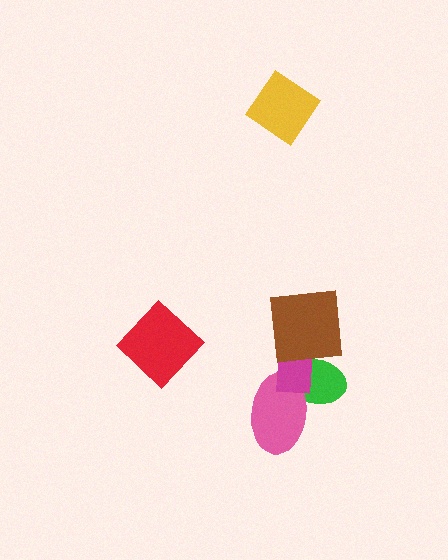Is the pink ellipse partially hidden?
Yes, it is partially covered by another shape.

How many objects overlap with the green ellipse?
3 objects overlap with the green ellipse.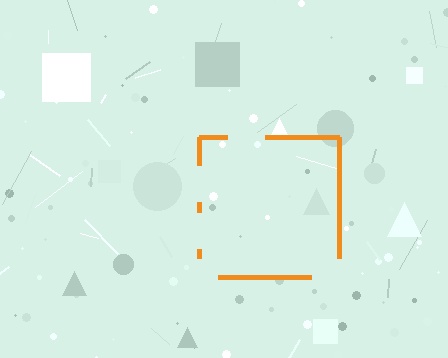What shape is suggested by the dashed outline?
The dashed outline suggests a square.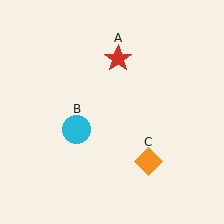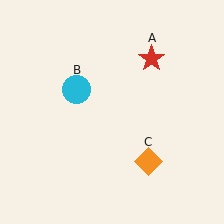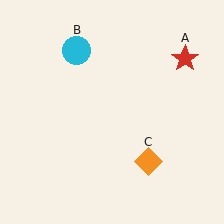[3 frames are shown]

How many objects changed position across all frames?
2 objects changed position: red star (object A), cyan circle (object B).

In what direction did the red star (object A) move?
The red star (object A) moved right.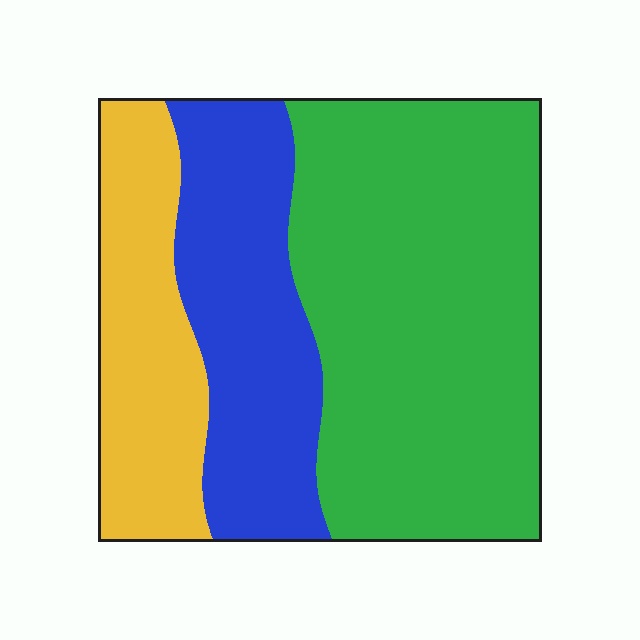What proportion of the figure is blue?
Blue takes up between a sixth and a third of the figure.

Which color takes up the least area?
Yellow, at roughly 20%.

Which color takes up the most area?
Green, at roughly 55%.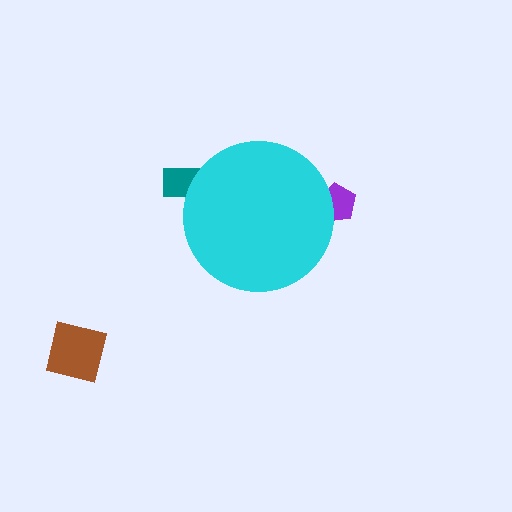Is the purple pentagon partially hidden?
Yes, the purple pentagon is partially hidden behind the cyan circle.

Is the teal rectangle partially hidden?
Yes, the teal rectangle is partially hidden behind the cyan circle.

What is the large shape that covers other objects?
A cyan circle.